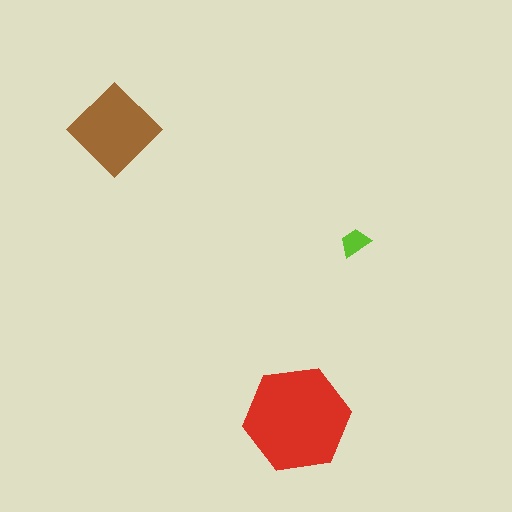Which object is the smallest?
The lime trapezoid.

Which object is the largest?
The red hexagon.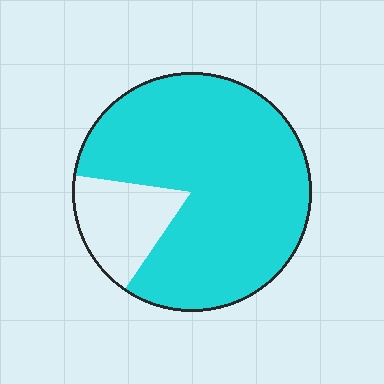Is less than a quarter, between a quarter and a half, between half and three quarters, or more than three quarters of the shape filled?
More than three quarters.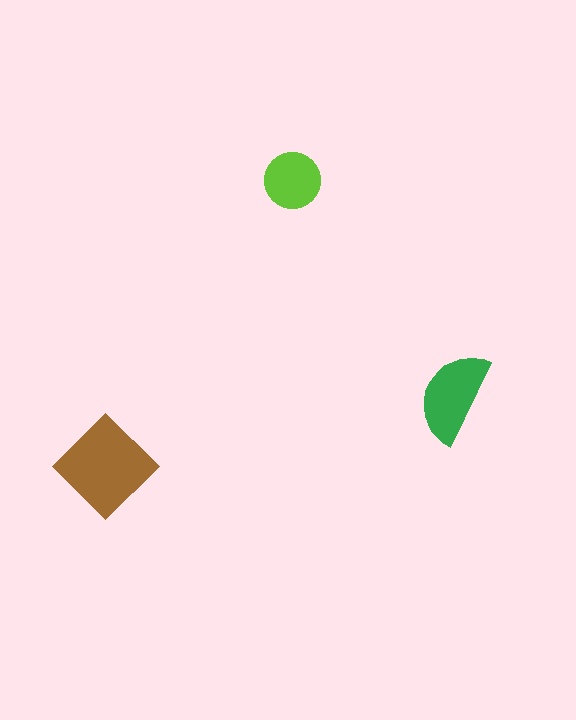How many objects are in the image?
There are 3 objects in the image.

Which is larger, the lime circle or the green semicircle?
The green semicircle.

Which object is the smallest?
The lime circle.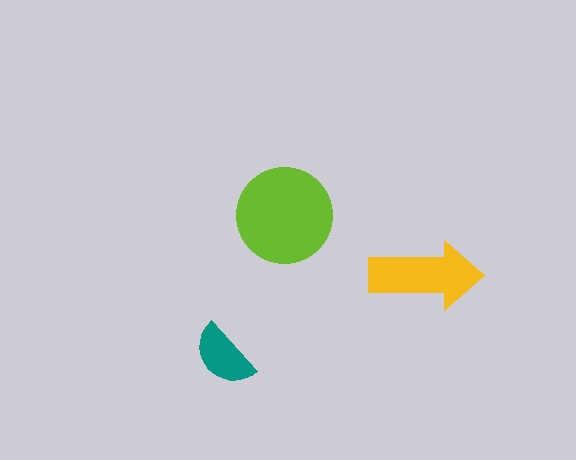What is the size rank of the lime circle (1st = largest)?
1st.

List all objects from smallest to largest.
The teal semicircle, the yellow arrow, the lime circle.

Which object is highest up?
The lime circle is topmost.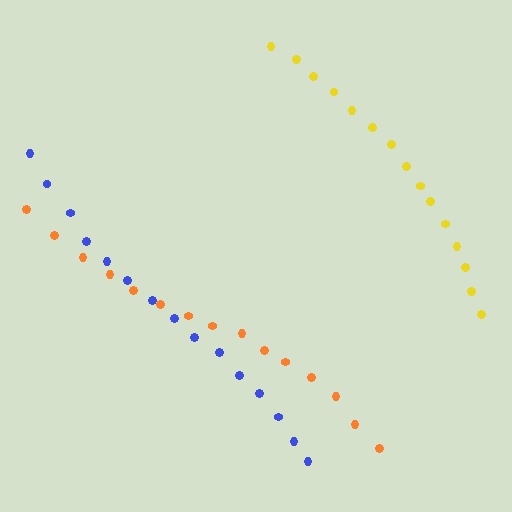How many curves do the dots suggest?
There are 3 distinct paths.